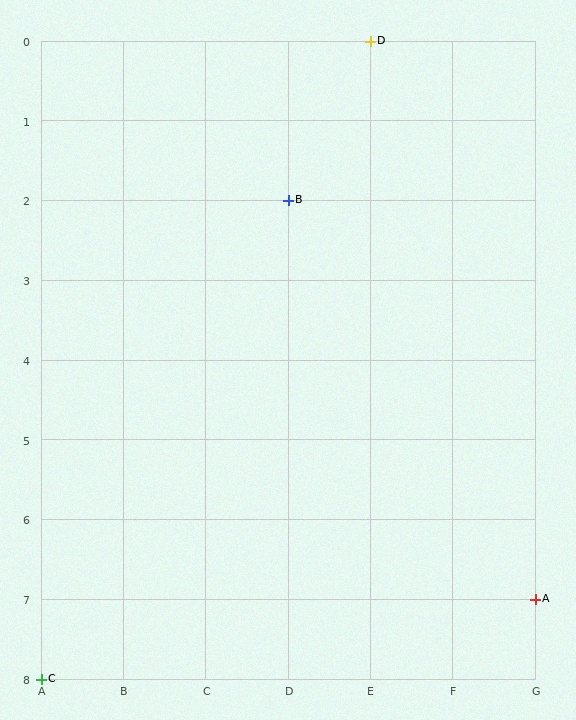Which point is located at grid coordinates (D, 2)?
Point B is at (D, 2).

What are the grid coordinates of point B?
Point B is at grid coordinates (D, 2).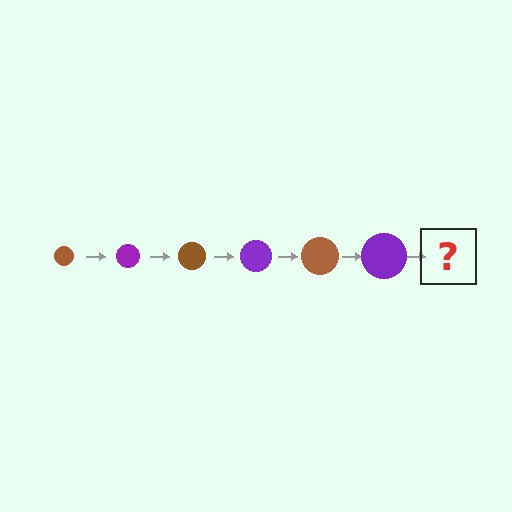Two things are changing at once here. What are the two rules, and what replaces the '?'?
The two rules are that the circle grows larger each step and the color cycles through brown and purple. The '?' should be a brown circle, larger than the previous one.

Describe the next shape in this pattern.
It should be a brown circle, larger than the previous one.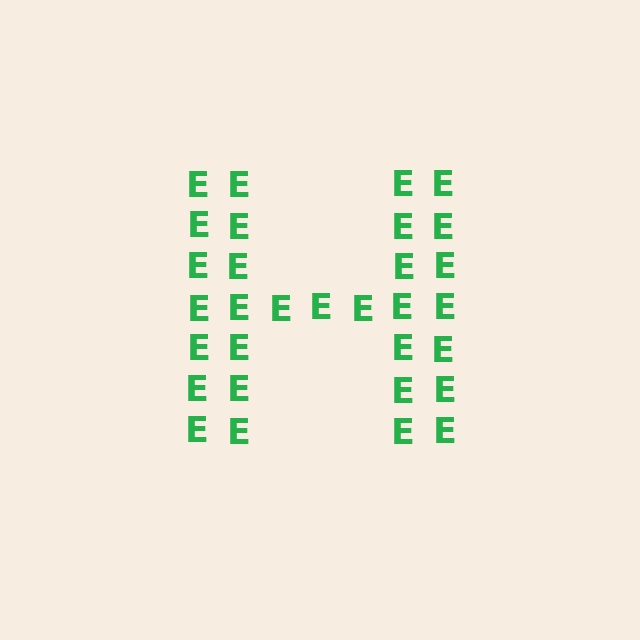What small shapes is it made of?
It is made of small letter E's.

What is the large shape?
The large shape is the letter H.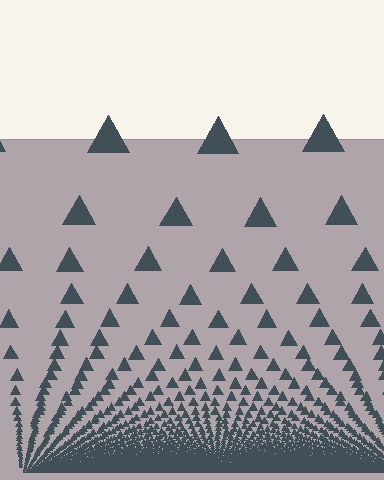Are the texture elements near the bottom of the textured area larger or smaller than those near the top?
Smaller. The gradient is inverted — elements near the bottom are smaller and denser.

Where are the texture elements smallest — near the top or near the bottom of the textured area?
Near the bottom.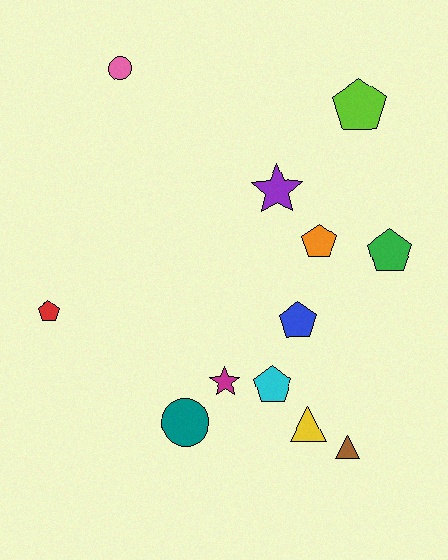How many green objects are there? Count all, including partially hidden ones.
There is 1 green object.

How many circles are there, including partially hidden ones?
There are 2 circles.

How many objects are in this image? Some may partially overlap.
There are 12 objects.